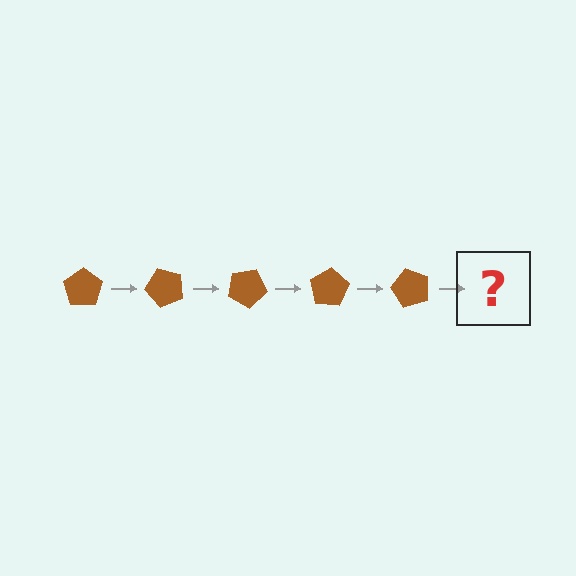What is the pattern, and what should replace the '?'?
The pattern is that the pentagon rotates 50 degrees each step. The '?' should be a brown pentagon rotated 250 degrees.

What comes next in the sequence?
The next element should be a brown pentagon rotated 250 degrees.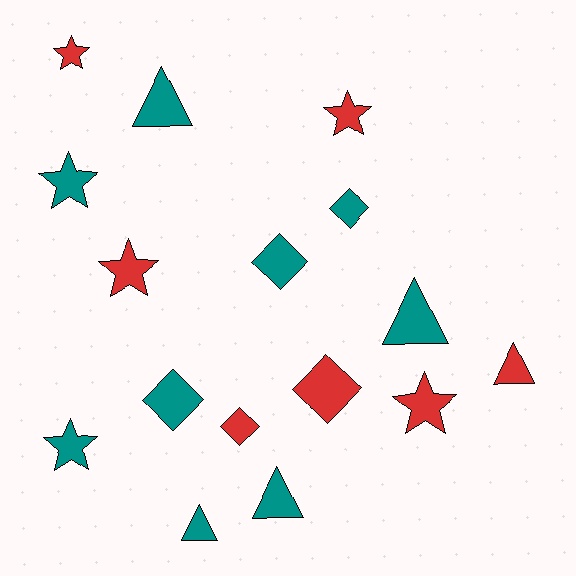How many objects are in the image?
There are 16 objects.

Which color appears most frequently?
Teal, with 9 objects.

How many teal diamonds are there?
There are 3 teal diamonds.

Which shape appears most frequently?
Star, with 6 objects.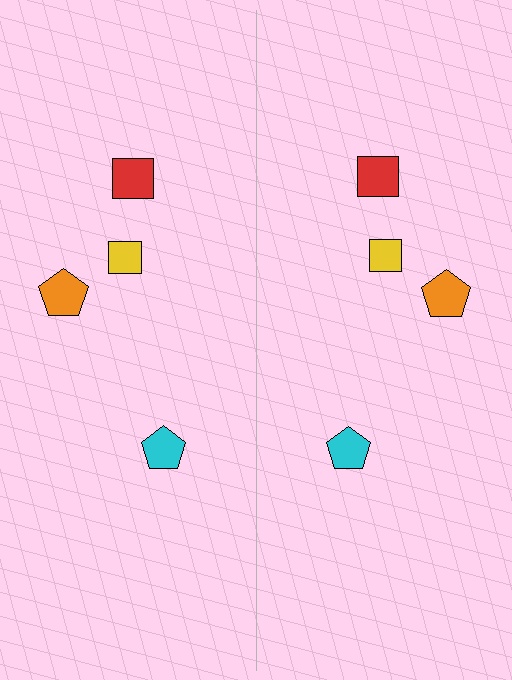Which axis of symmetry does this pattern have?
The pattern has a vertical axis of symmetry running through the center of the image.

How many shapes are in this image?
There are 8 shapes in this image.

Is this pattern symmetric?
Yes, this pattern has bilateral (reflection) symmetry.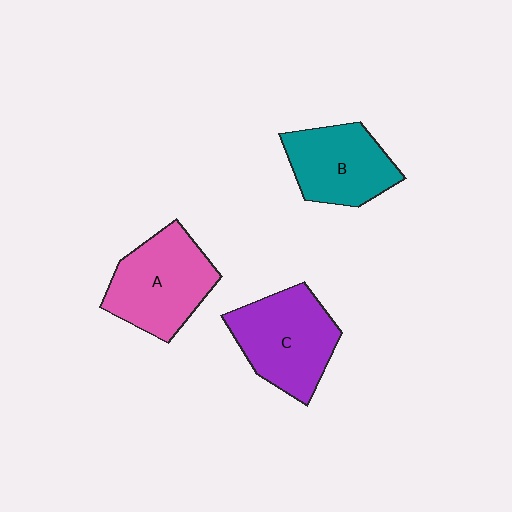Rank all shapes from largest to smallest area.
From largest to smallest: C (purple), A (pink), B (teal).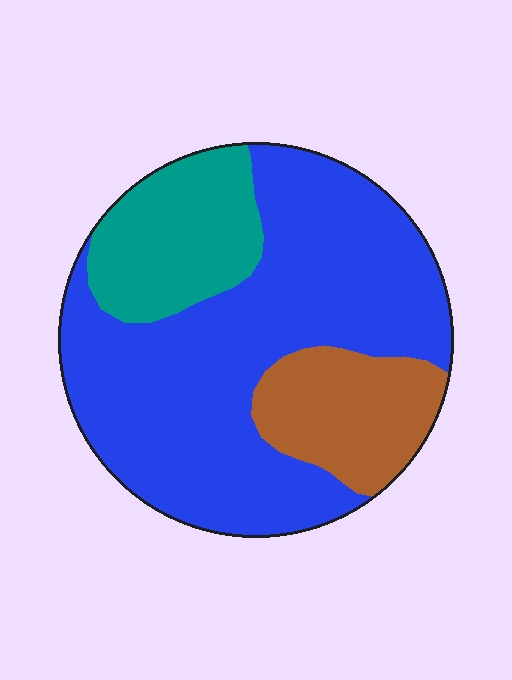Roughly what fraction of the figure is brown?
Brown takes up less than a quarter of the figure.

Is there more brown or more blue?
Blue.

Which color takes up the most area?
Blue, at roughly 65%.